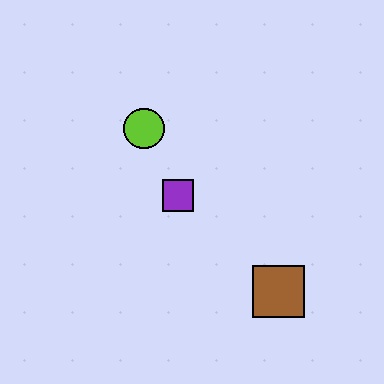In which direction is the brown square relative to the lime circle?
The brown square is below the lime circle.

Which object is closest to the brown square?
The purple square is closest to the brown square.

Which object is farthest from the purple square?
The brown square is farthest from the purple square.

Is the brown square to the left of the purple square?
No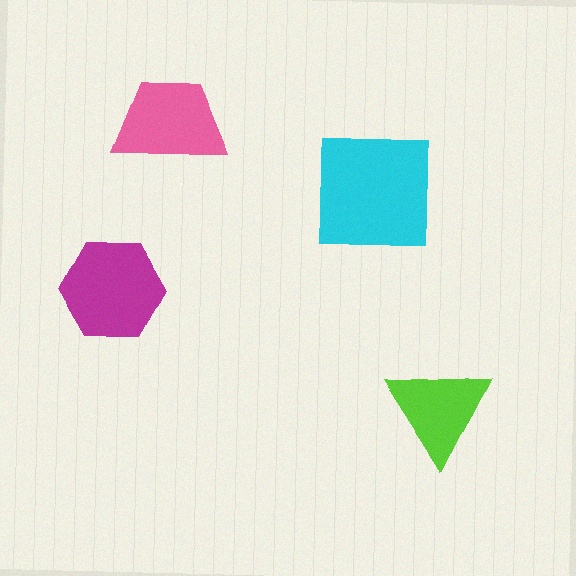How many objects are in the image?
There are 4 objects in the image.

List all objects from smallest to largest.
The lime triangle, the pink trapezoid, the magenta hexagon, the cyan square.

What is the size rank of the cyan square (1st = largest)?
1st.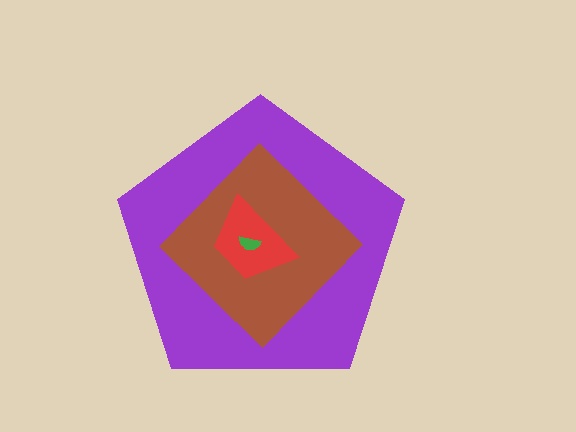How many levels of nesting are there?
4.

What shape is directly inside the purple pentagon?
The brown diamond.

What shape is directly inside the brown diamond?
The red trapezoid.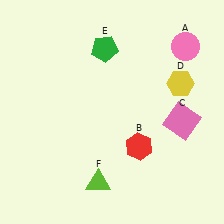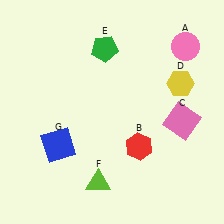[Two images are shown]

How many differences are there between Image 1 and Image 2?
There is 1 difference between the two images.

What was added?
A blue square (G) was added in Image 2.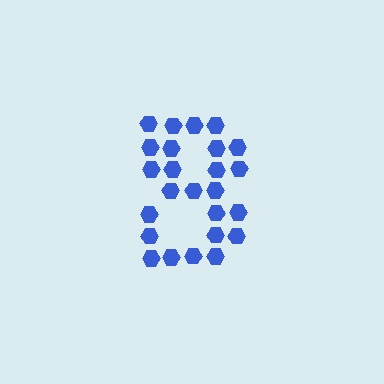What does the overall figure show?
The overall figure shows the digit 8.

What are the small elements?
The small elements are hexagons.